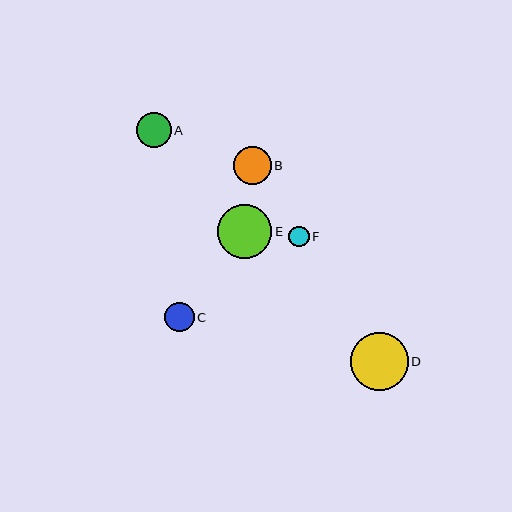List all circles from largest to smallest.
From largest to smallest: D, E, B, A, C, F.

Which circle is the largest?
Circle D is the largest with a size of approximately 57 pixels.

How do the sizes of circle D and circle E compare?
Circle D and circle E are approximately the same size.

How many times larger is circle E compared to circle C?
Circle E is approximately 1.8 times the size of circle C.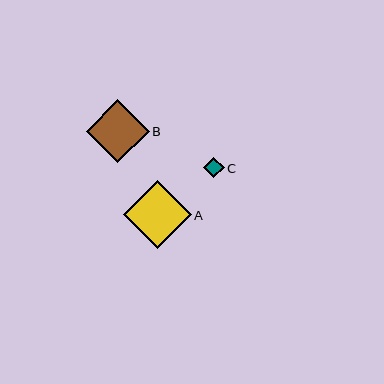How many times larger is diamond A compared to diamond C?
Diamond A is approximately 3.3 times the size of diamond C.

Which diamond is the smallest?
Diamond C is the smallest with a size of approximately 20 pixels.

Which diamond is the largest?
Diamond A is the largest with a size of approximately 68 pixels.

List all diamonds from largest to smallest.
From largest to smallest: A, B, C.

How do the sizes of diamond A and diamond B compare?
Diamond A and diamond B are approximately the same size.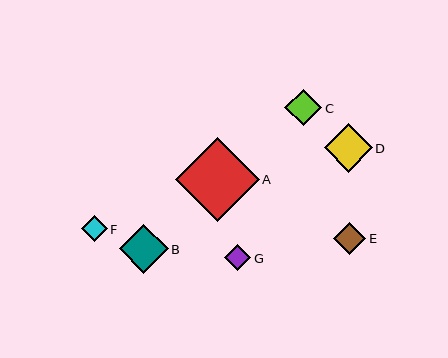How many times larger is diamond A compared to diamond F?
Diamond A is approximately 3.3 times the size of diamond F.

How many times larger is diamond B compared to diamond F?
Diamond B is approximately 1.9 times the size of diamond F.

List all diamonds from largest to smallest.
From largest to smallest: A, B, D, C, E, F, G.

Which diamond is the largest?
Diamond A is the largest with a size of approximately 84 pixels.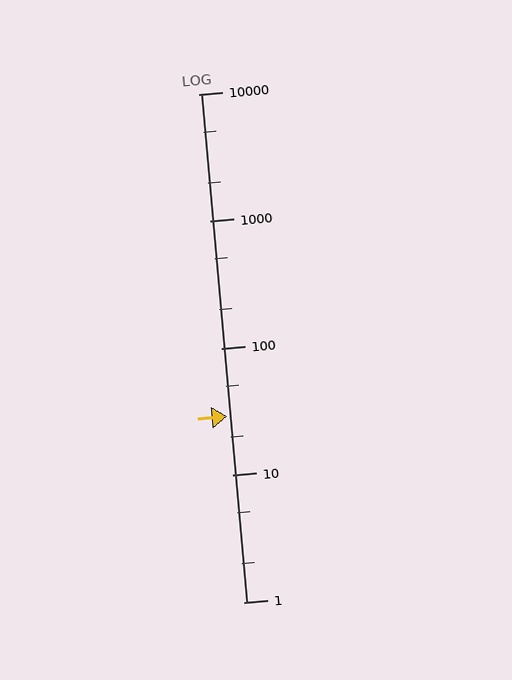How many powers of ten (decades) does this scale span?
The scale spans 4 decades, from 1 to 10000.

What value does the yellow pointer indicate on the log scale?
The pointer indicates approximately 29.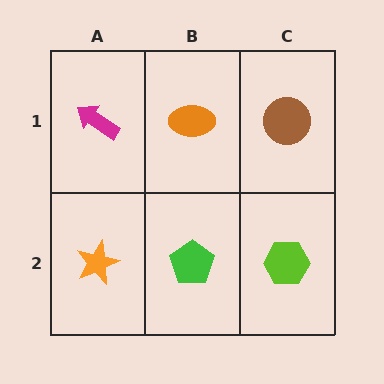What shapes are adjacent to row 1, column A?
An orange star (row 2, column A), an orange ellipse (row 1, column B).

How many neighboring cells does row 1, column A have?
2.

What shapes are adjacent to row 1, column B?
A green pentagon (row 2, column B), a magenta arrow (row 1, column A), a brown circle (row 1, column C).